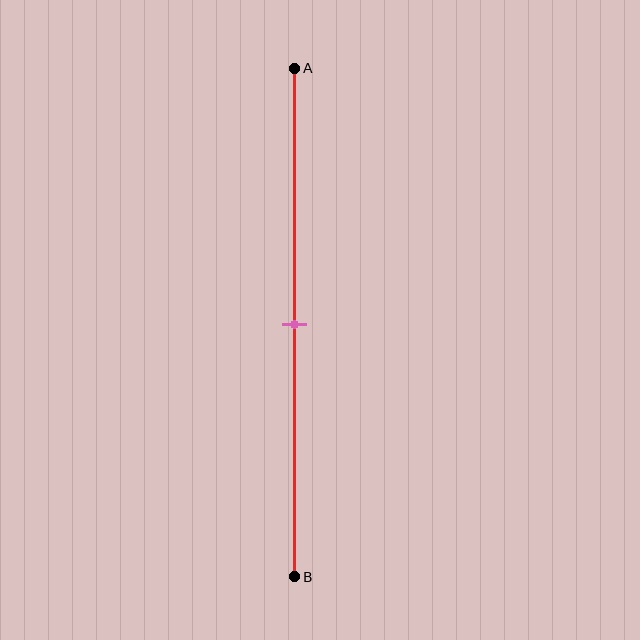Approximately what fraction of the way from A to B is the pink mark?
The pink mark is approximately 50% of the way from A to B.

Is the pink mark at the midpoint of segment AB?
Yes, the mark is approximately at the midpoint.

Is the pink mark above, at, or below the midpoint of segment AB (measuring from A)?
The pink mark is approximately at the midpoint of segment AB.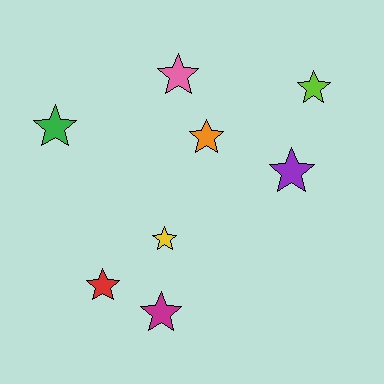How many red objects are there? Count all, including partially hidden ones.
There is 1 red object.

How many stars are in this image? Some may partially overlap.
There are 8 stars.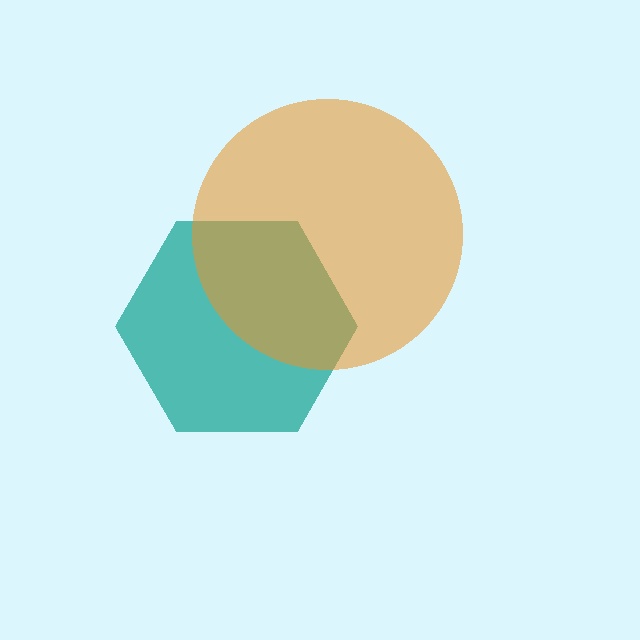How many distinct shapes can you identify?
There are 2 distinct shapes: a teal hexagon, an orange circle.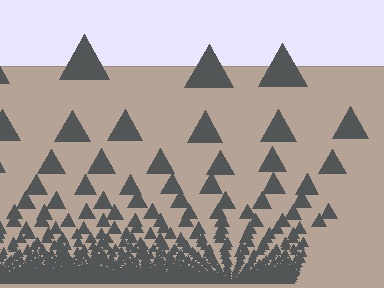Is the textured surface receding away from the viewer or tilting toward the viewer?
The surface appears to tilt toward the viewer. Texture elements get larger and sparser toward the top.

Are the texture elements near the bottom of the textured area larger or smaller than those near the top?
Smaller. The gradient is inverted — elements near the bottom are smaller and denser.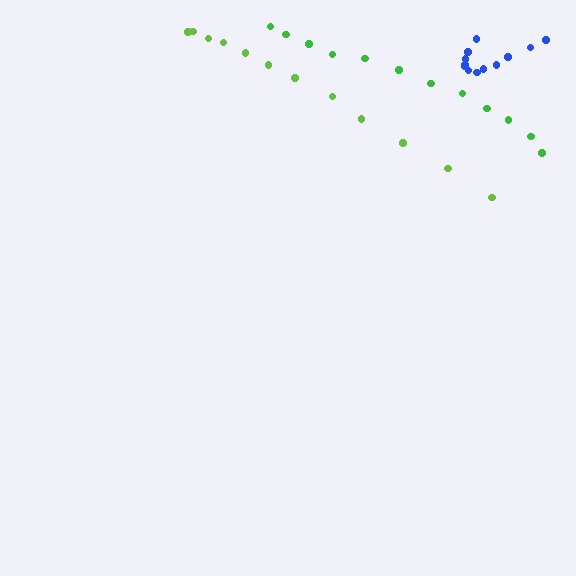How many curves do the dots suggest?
There are 3 distinct paths.